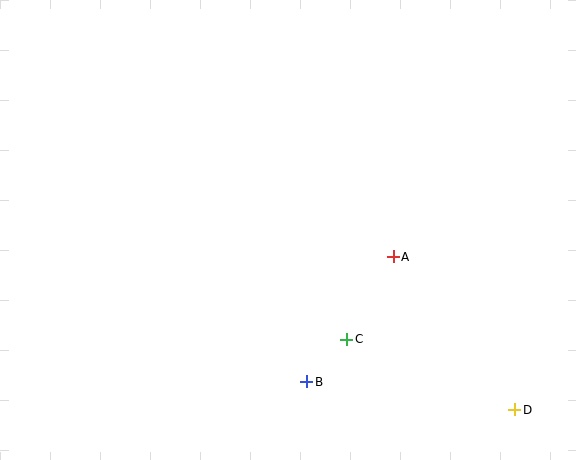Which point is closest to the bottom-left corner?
Point B is closest to the bottom-left corner.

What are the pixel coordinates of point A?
Point A is at (393, 257).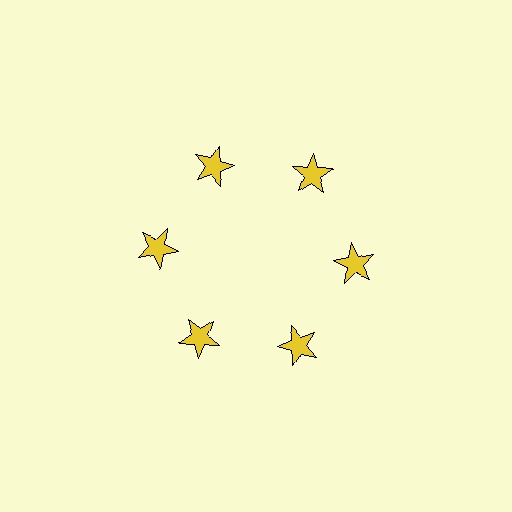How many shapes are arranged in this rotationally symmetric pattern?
There are 6 shapes, arranged in 6 groups of 1.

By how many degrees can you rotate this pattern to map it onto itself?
The pattern maps onto itself every 60 degrees of rotation.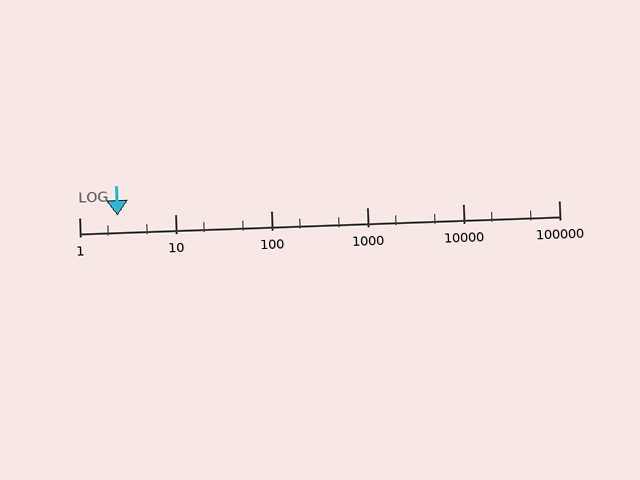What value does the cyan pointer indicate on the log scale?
The pointer indicates approximately 2.5.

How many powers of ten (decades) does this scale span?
The scale spans 5 decades, from 1 to 100000.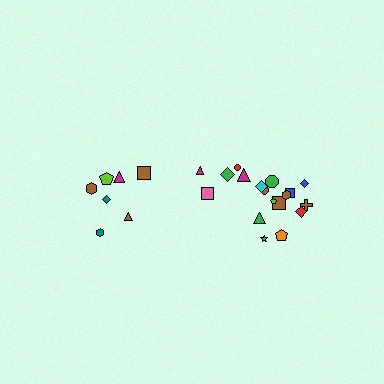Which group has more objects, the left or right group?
The right group.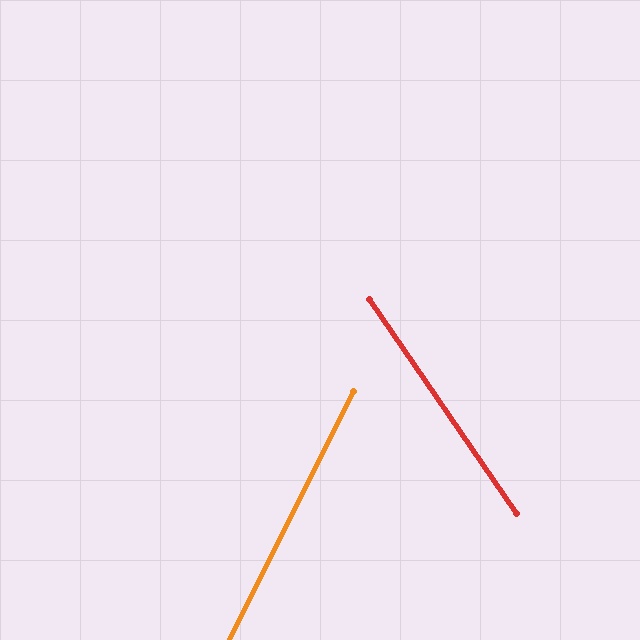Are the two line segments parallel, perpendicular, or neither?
Neither parallel nor perpendicular — they differ by about 61°.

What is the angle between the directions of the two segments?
Approximately 61 degrees.